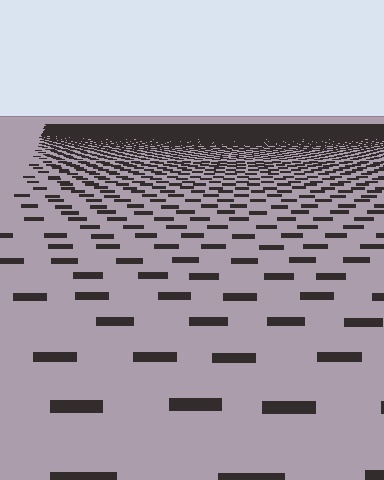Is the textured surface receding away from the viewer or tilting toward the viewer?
The surface is receding away from the viewer. Texture elements get smaller and denser toward the top.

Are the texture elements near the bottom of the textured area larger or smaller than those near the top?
Larger. Near the bottom, elements are closer to the viewer and appear at a bigger on-screen size.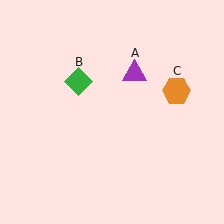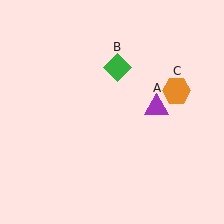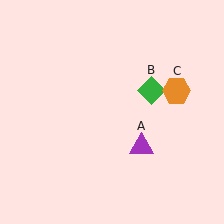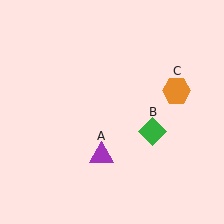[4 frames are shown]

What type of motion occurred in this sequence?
The purple triangle (object A), green diamond (object B) rotated clockwise around the center of the scene.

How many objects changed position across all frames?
2 objects changed position: purple triangle (object A), green diamond (object B).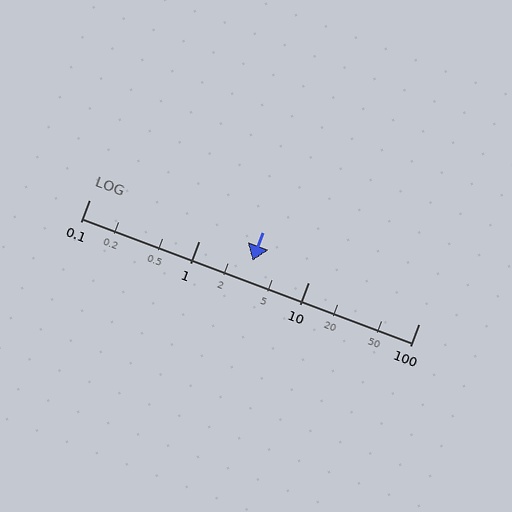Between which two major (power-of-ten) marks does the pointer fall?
The pointer is between 1 and 10.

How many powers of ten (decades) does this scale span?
The scale spans 3 decades, from 0.1 to 100.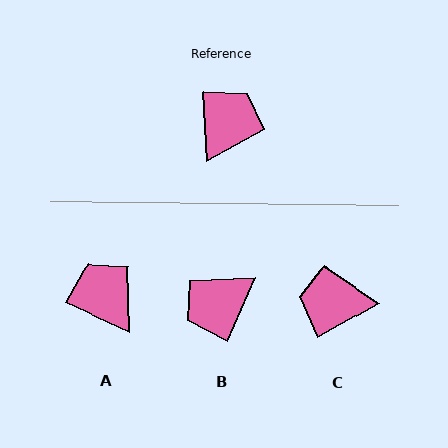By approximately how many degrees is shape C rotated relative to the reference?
Approximately 117 degrees counter-clockwise.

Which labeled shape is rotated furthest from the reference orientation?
B, about 153 degrees away.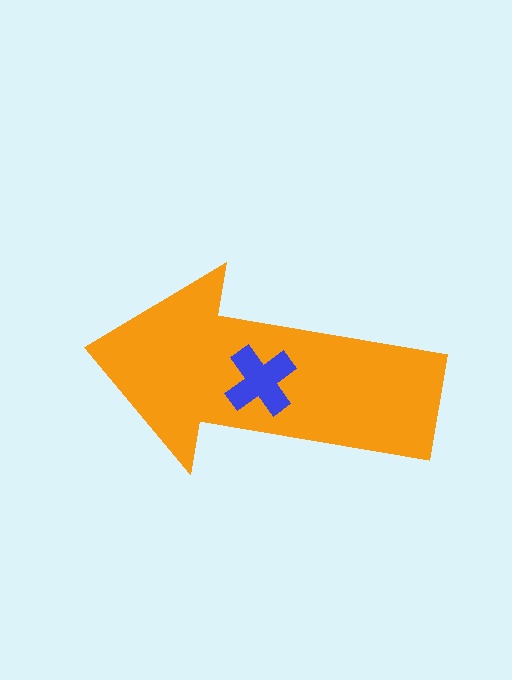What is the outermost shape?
The orange arrow.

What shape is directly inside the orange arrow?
The blue cross.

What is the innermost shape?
The blue cross.